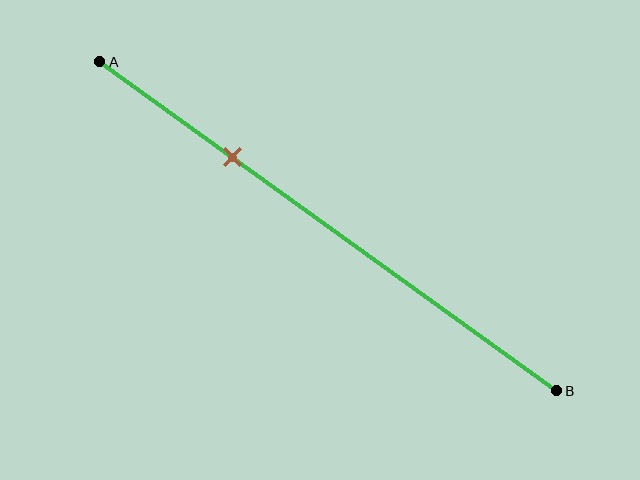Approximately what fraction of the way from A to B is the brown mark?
The brown mark is approximately 30% of the way from A to B.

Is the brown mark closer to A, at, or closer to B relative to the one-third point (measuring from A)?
The brown mark is closer to point A than the one-third point of segment AB.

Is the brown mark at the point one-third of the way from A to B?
No, the mark is at about 30% from A, not at the 33% one-third point.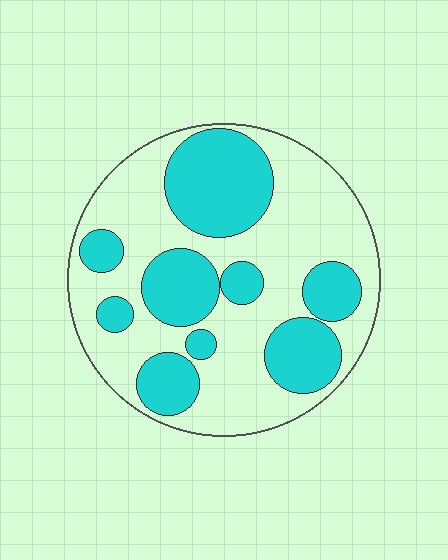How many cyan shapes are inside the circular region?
9.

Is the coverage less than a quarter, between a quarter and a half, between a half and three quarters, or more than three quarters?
Between a quarter and a half.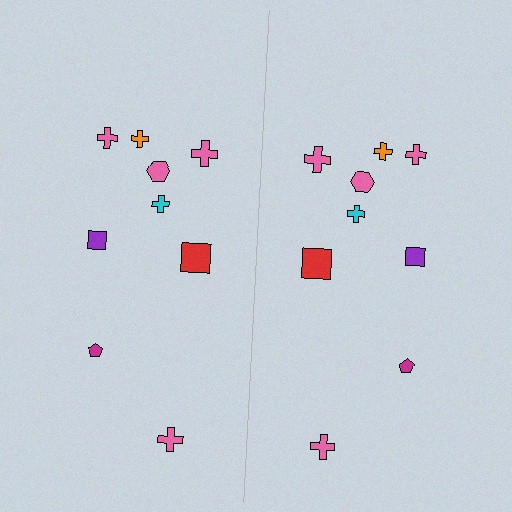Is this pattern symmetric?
Yes, this pattern has bilateral (reflection) symmetry.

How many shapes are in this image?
There are 18 shapes in this image.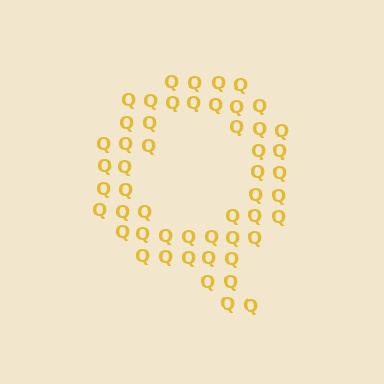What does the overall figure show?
The overall figure shows the letter Q.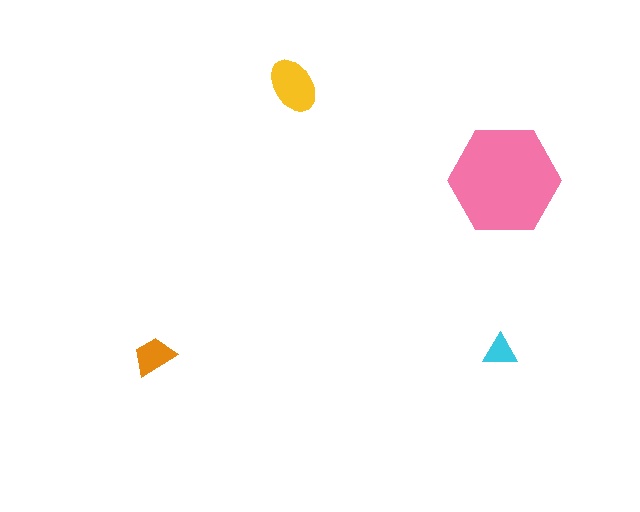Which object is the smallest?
The cyan triangle.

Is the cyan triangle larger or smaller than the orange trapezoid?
Smaller.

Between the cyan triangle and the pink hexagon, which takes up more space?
The pink hexagon.